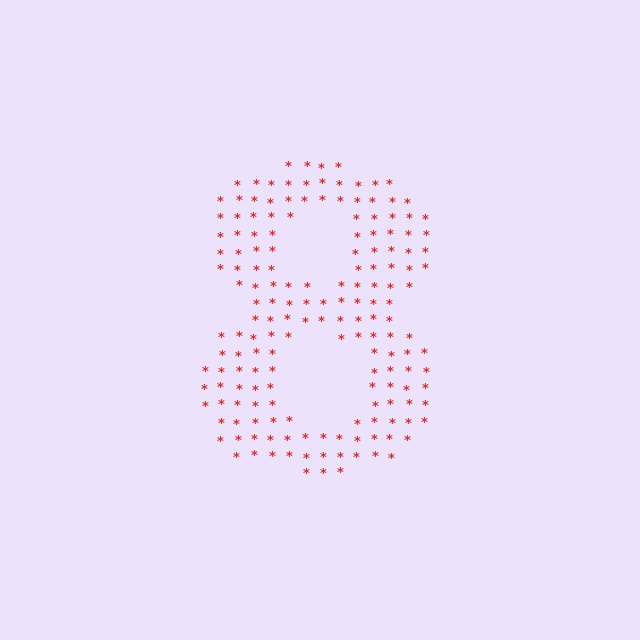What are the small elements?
The small elements are asterisks.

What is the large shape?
The large shape is the digit 8.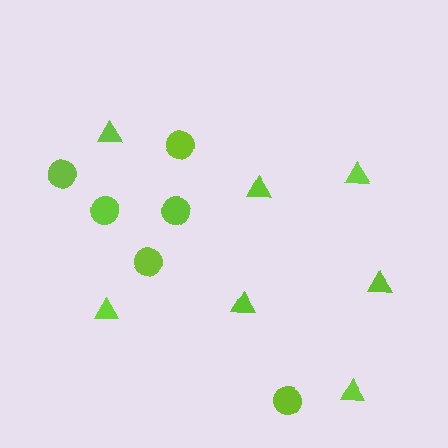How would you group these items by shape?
There are 2 groups: one group of triangles (7) and one group of circles (6).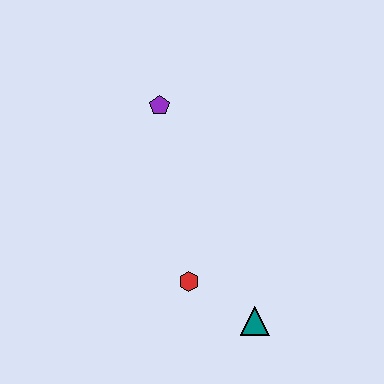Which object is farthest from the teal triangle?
The purple pentagon is farthest from the teal triangle.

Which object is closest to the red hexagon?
The teal triangle is closest to the red hexagon.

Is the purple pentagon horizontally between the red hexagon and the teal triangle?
No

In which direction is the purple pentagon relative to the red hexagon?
The purple pentagon is above the red hexagon.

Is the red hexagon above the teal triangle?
Yes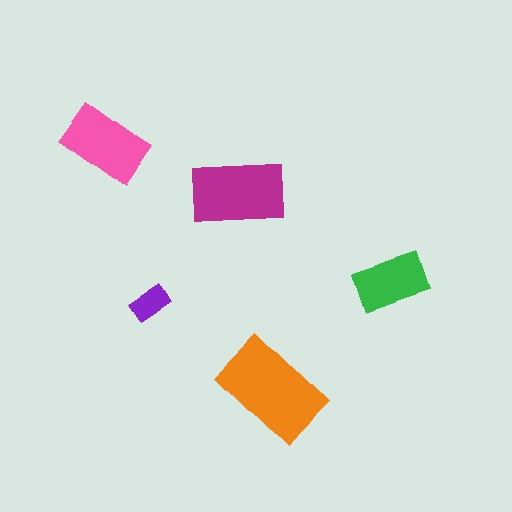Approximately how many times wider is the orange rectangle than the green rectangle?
About 1.5 times wider.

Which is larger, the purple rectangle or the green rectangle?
The green one.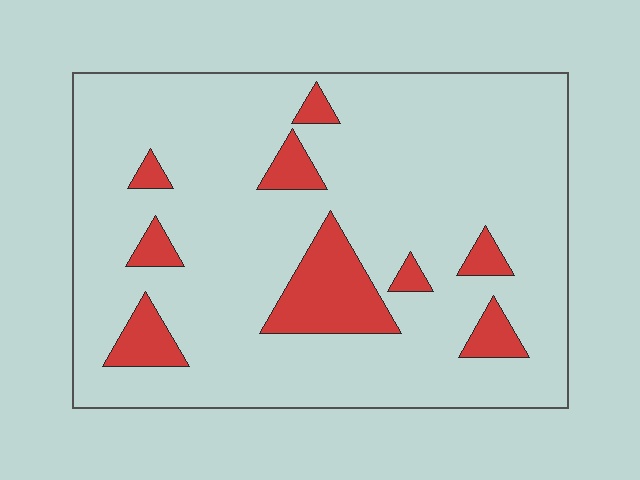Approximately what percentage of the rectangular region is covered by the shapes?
Approximately 15%.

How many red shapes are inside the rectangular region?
9.